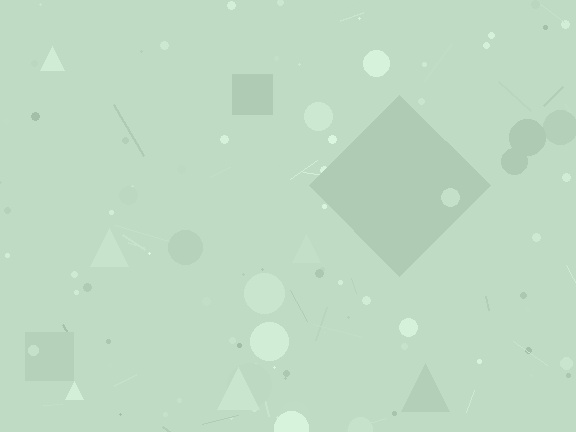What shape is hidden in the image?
A diamond is hidden in the image.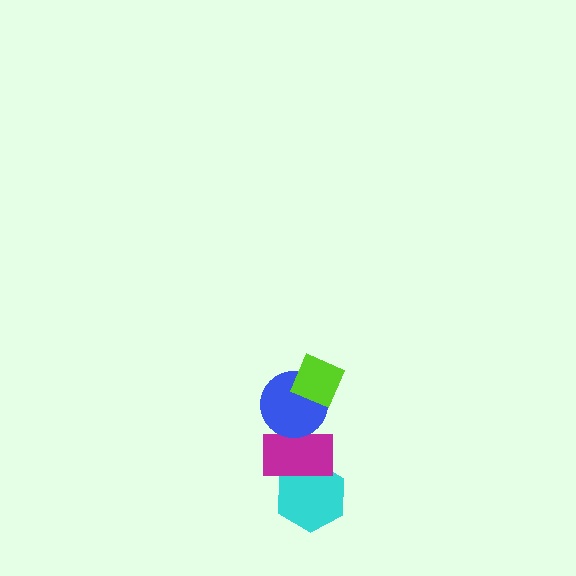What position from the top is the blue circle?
The blue circle is 2nd from the top.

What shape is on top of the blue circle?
The lime diamond is on top of the blue circle.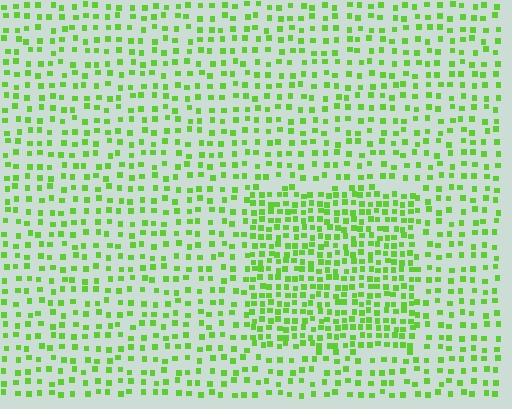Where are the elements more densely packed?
The elements are more densely packed inside the rectangle boundary.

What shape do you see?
I see a rectangle.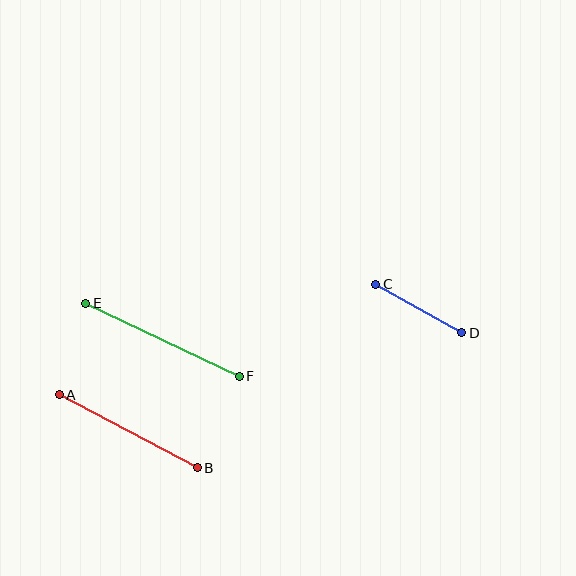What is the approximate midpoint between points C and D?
The midpoint is at approximately (419, 309) pixels.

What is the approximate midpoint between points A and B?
The midpoint is at approximately (128, 431) pixels.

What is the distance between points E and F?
The distance is approximately 170 pixels.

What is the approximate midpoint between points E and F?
The midpoint is at approximately (163, 340) pixels.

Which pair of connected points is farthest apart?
Points E and F are farthest apart.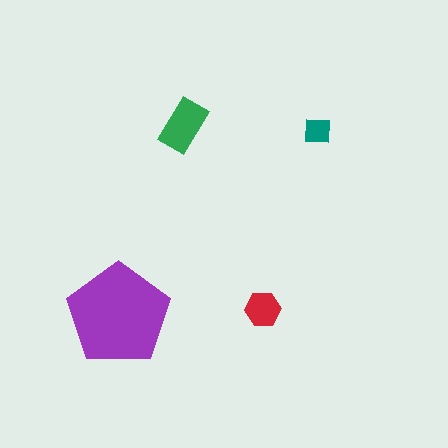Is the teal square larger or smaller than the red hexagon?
Smaller.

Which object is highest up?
The green rectangle is topmost.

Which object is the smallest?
The teal square.